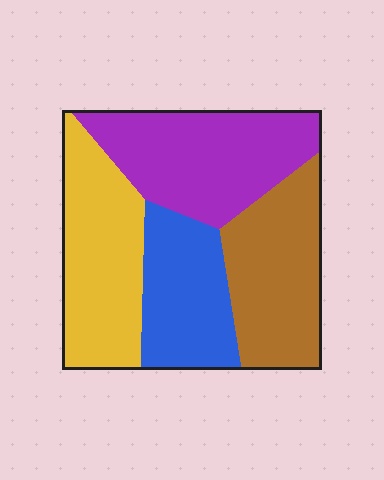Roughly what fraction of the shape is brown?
Brown covers around 25% of the shape.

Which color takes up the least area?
Blue, at roughly 20%.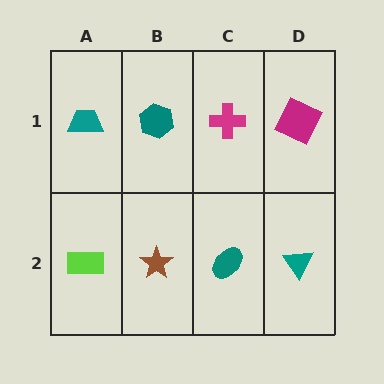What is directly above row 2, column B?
A teal hexagon.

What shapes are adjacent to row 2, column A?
A teal trapezoid (row 1, column A), a brown star (row 2, column B).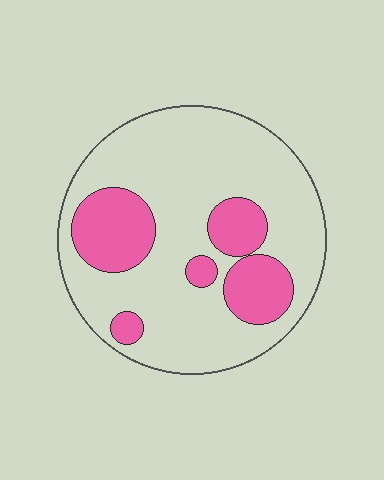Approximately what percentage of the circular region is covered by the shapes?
Approximately 25%.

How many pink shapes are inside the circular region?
5.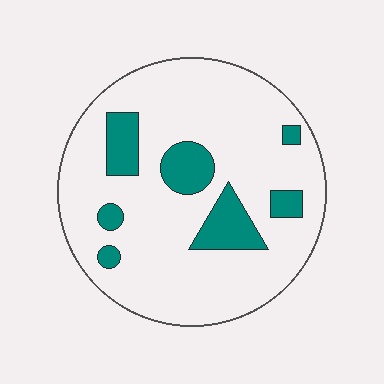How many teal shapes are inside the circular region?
7.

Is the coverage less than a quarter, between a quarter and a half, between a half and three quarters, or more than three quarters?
Less than a quarter.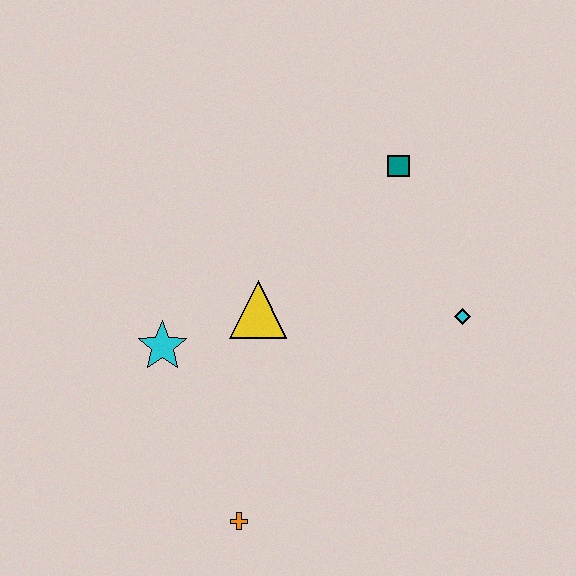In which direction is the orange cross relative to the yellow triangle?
The orange cross is below the yellow triangle.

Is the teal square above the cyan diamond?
Yes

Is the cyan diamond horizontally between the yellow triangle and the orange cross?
No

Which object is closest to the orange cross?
The cyan star is closest to the orange cross.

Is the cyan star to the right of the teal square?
No